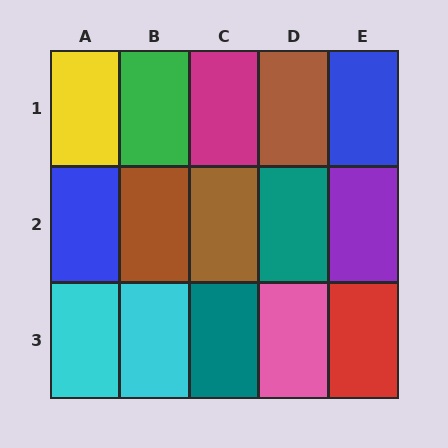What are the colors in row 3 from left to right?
Cyan, cyan, teal, pink, red.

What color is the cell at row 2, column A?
Blue.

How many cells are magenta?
1 cell is magenta.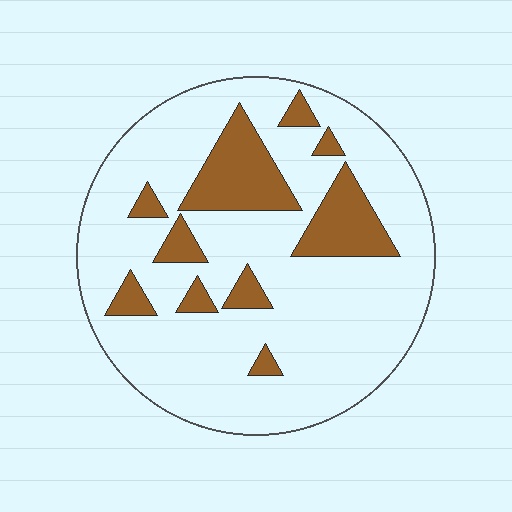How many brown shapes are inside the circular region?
10.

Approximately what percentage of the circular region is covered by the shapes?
Approximately 20%.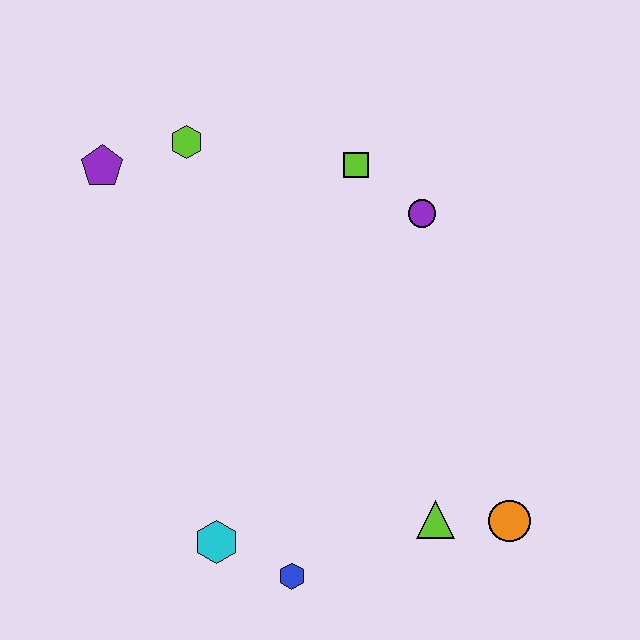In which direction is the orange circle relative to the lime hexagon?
The orange circle is below the lime hexagon.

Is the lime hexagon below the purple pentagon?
No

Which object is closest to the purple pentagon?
The lime hexagon is closest to the purple pentagon.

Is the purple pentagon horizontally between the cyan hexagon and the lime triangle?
No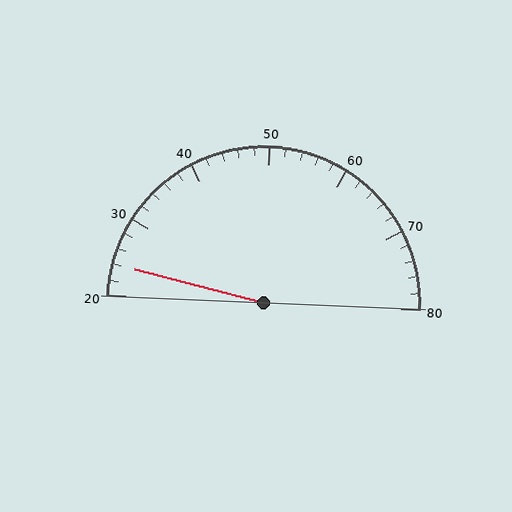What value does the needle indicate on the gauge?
The needle indicates approximately 24.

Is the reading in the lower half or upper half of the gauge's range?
The reading is in the lower half of the range (20 to 80).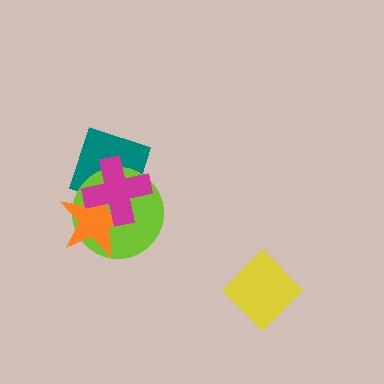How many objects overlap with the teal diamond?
3 objects overlap with the teal diamond.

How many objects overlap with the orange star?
3 objects overlap with the orange star.